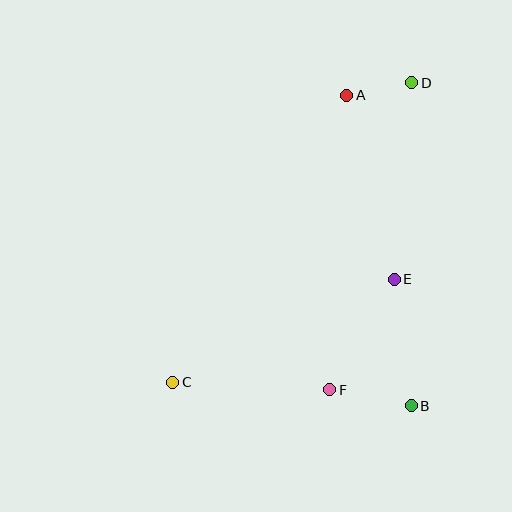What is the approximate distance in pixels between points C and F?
The distance between C and F is approximately 157 pixels.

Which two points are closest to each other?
Points A and D are closest to each other.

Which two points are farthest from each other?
Points C and D are farthest from each other.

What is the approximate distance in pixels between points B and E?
The distance between B and E is approximately 128 pixels.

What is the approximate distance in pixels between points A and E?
The distance between A and E is approximately 190 pixels.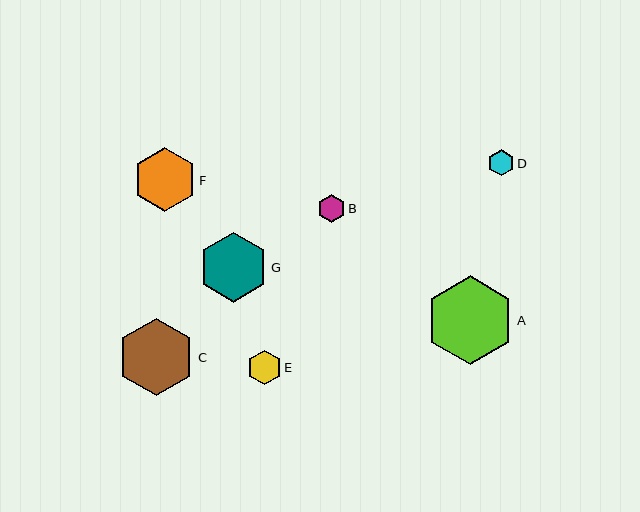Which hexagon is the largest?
Hexagon A is the largest with a size of approximately 89 pixels.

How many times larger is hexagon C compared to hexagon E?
Hexagon C is approximately 2.3 times the size of hexagon E.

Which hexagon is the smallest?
Hexagon D is the smallest with a size of approximately 26 pixels.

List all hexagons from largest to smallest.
From largest to smallest: A, C, G, F, E, B, D.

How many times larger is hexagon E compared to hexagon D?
Hexagon E is approximately 1.3 times the size of hexagon D.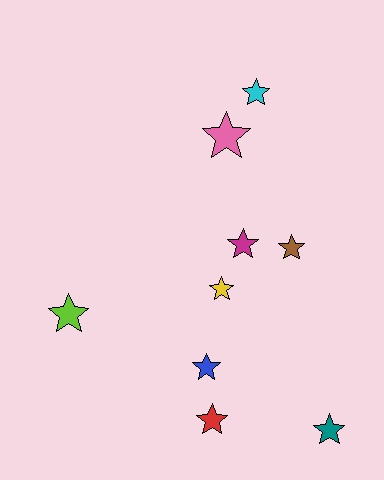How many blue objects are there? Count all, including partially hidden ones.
There is 1 blue object.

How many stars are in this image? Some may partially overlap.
There are 9 stars.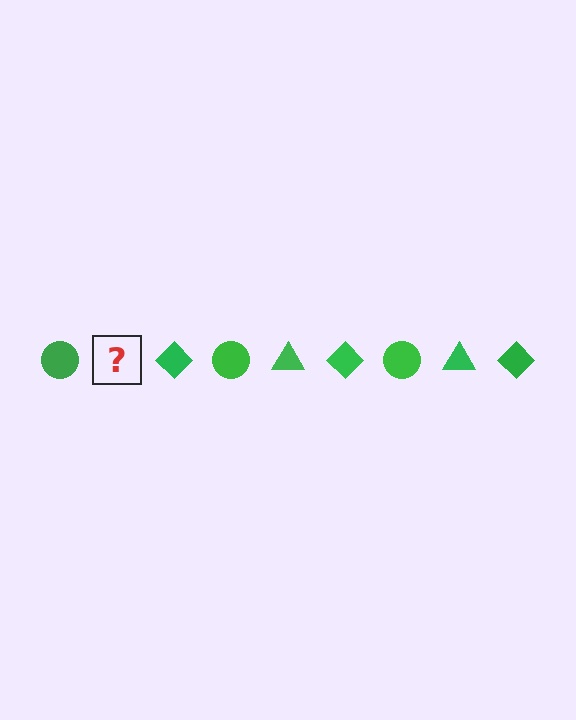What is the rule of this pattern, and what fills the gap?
The rule is that the pattern cycles through circle, triangle, diamond shapes in green. The gap should be filled with a green triangle.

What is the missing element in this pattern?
The missing element is a green triangle.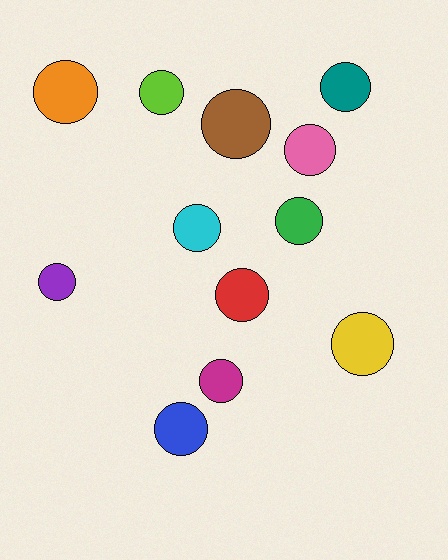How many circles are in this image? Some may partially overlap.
There are 12 circles.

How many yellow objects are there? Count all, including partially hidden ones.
There is 1 yellow object.